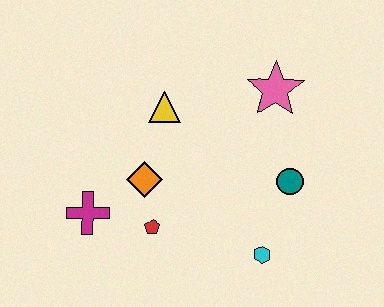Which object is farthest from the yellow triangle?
The cyan hexagon is farthest from the yellow triangle.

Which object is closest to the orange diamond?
The red pentagon is closest to the orange diamond.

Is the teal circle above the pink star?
No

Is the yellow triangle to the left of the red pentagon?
No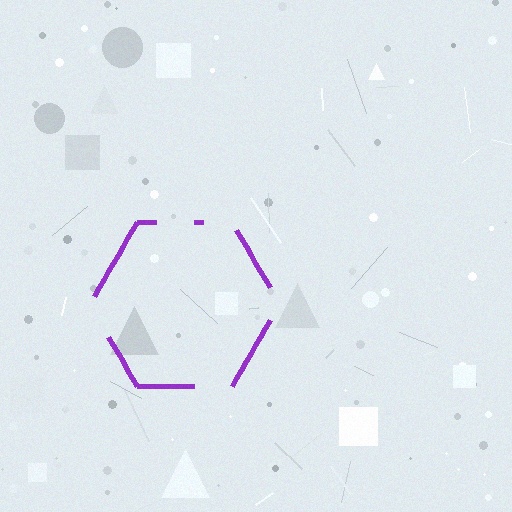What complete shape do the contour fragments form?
The contour fragments form a hexagon.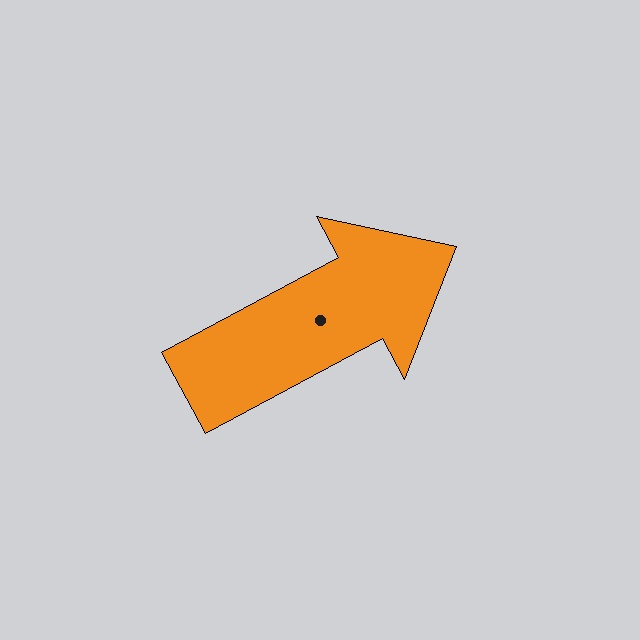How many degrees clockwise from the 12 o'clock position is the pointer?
Approximately 62 degrees.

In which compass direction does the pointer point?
Northeast.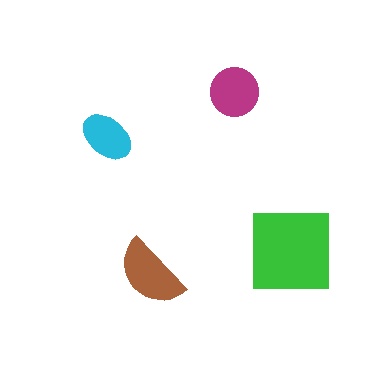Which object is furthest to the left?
The cyan ellipse is leftmost.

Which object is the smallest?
The cyan ellipse.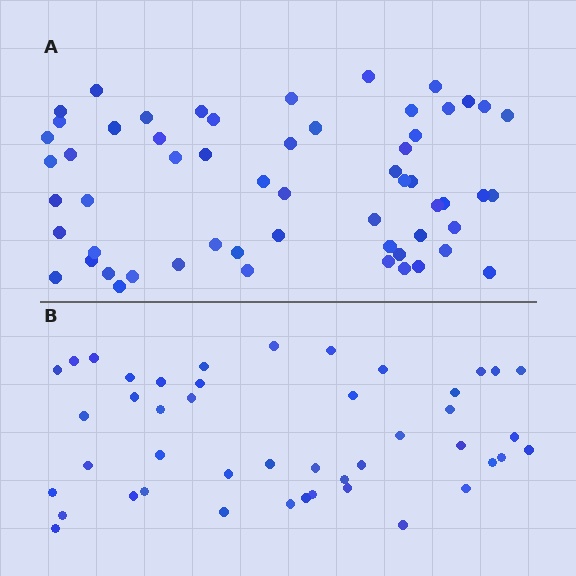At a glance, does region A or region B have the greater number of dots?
Region A (the top region) has more dots.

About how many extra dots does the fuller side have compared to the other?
Region A has approximately 15 more dots than region B.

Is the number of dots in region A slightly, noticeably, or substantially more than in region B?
Region A has noticeably more, but not dramatically so. The ratio is roughly 1.3 to 1.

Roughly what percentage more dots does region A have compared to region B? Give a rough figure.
About 30% more.